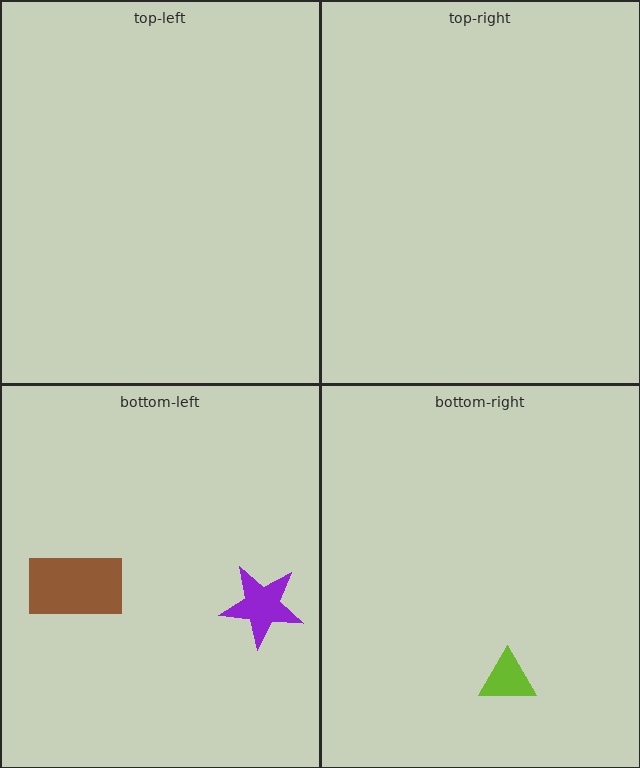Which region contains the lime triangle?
The bottom-right region.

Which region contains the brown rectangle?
The bottom-left region.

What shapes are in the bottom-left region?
The purple star, the brown rectangle.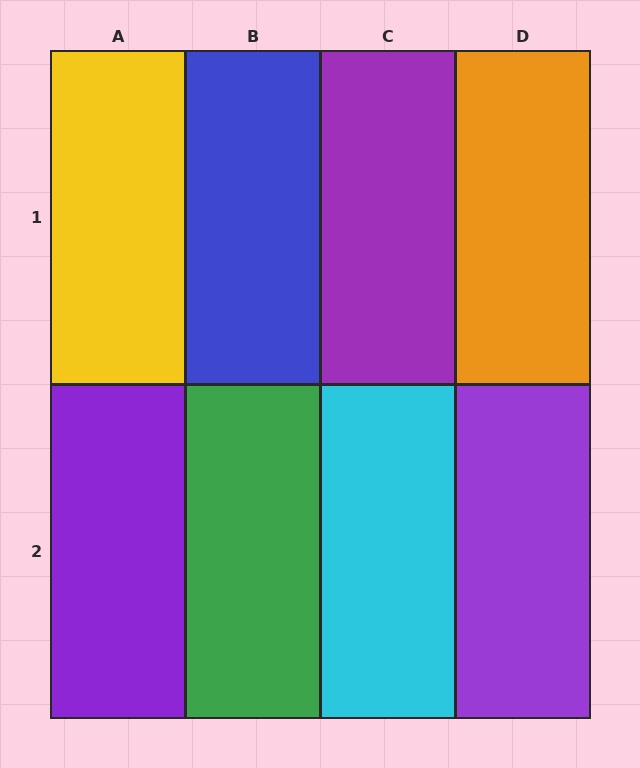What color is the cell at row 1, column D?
Orange.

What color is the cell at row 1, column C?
Purple.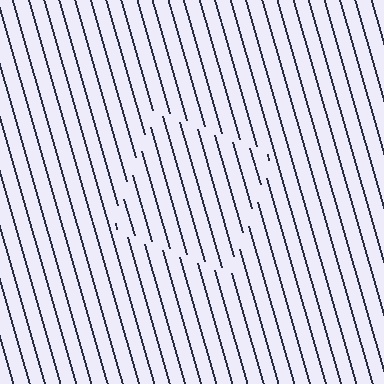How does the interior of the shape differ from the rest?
The interior of the shape contains the same grating, shifted by half a period — the contour is defined by the phase discontinuity where line-ends from the inner and outer gratings abut.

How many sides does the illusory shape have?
4 sides — the line-ends trace a square.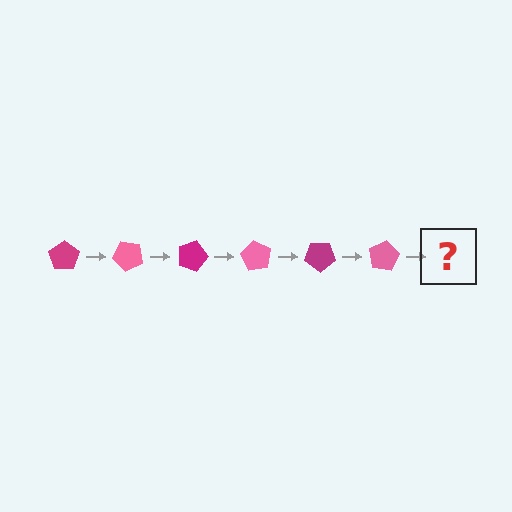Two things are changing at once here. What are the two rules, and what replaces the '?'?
The two rules are that it rotates 45 degrees each step and the color cycles through magenta and pink. The '?' should be a magenta pentagon, rotated 270 degrees from the start.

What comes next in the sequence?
The next element should be a magenta pentagon, rotated 270 degrees from the start.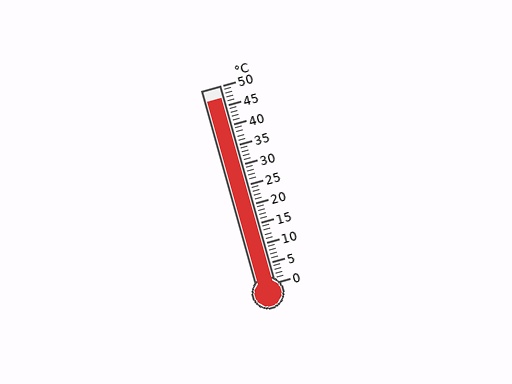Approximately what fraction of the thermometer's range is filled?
The thermometer is filled to approximately 95% of its range.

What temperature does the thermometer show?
The thermometer shows approximately 47°C.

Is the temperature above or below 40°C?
The temperature is above 40°C.